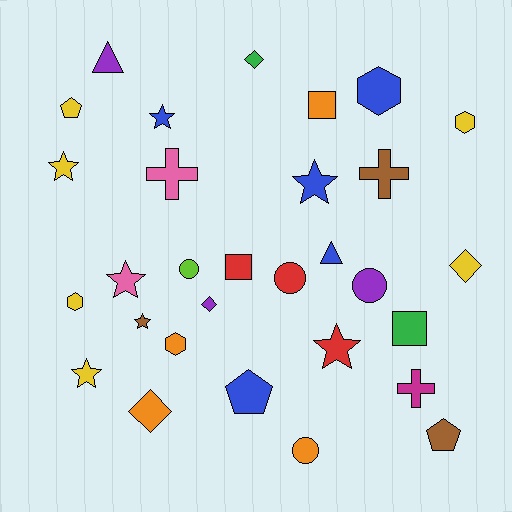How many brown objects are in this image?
There are 3 brown objects.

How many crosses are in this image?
There are 3 crosses.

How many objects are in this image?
There are 30 objects.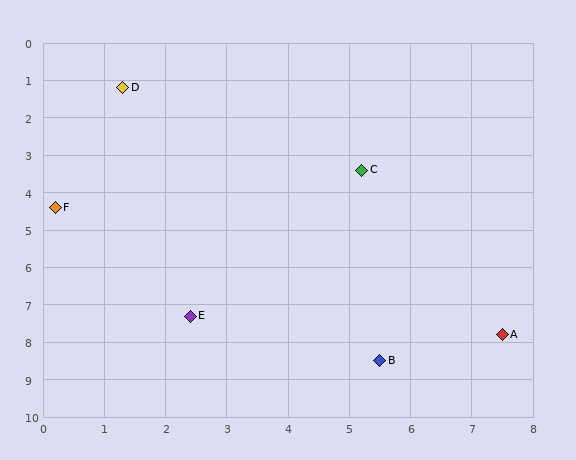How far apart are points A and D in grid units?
Points A and D are about 9.1 grid units apart.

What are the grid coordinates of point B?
Point B is at approximately (5.5, 8.5).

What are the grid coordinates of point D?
Point D is at approximately (1.3, 1.2).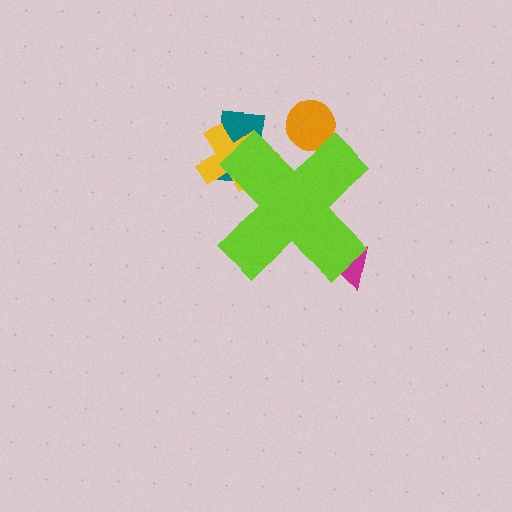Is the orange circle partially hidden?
Yes, the orange circle is partially hidden behind the lime cross.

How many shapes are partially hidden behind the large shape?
4 shapes are partially hidden.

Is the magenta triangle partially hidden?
Yes, the magenta triangle is partially hidden behind the lime cross.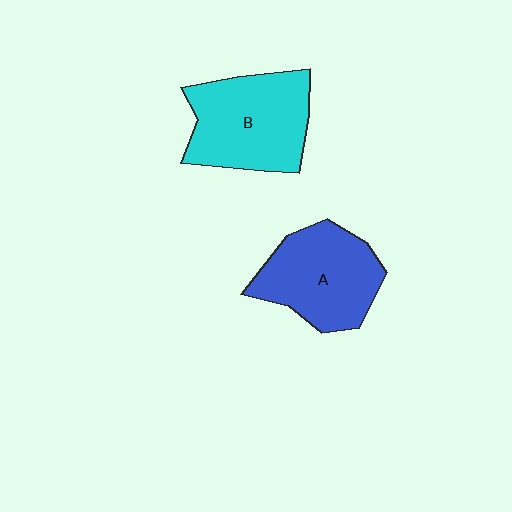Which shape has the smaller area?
Shape A (blue).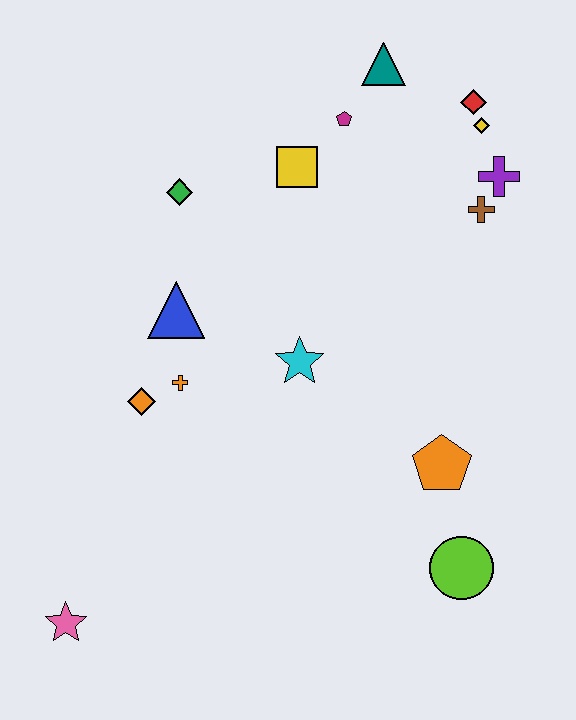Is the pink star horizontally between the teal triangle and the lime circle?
No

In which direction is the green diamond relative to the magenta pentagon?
The green diamond is to the left of the magenta pentagon.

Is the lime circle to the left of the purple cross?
Yes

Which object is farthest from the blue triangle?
The lime circle is farthest from the blue triangle.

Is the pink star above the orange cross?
No